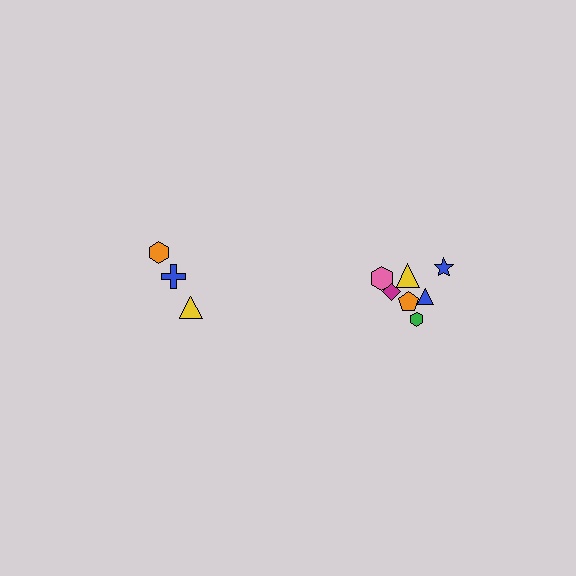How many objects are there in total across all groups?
There are 10 objects.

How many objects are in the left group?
There are 3 objects.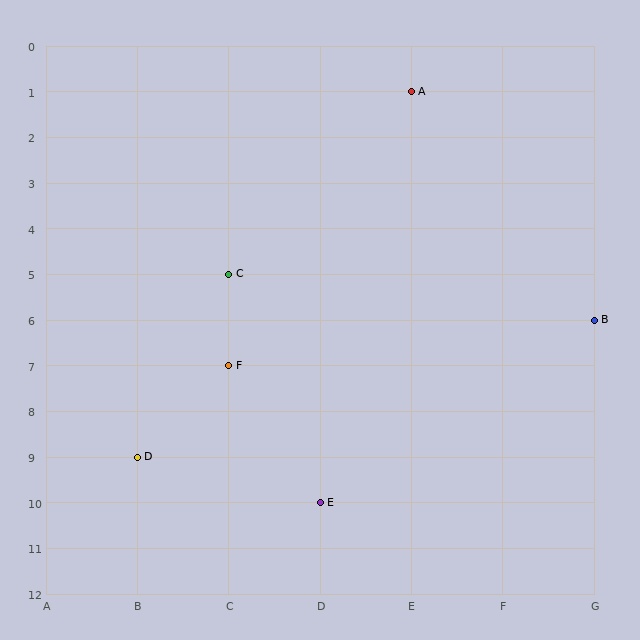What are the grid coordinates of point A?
Point A is at grid coordinates (E, 1).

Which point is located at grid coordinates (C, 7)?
Point F is at (C, 7).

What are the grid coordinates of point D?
Point D is at grid coordinates (B, 9).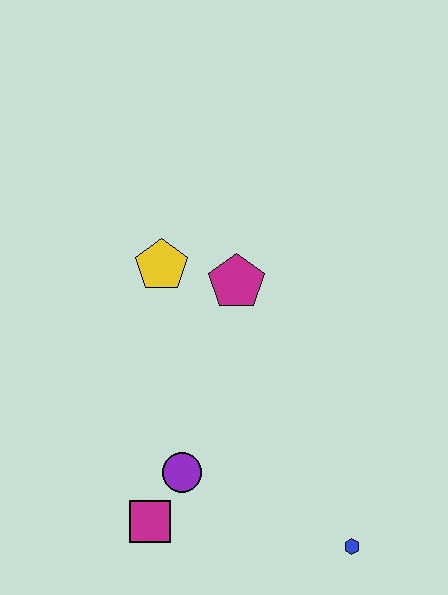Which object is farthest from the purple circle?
The yellow pentagon is farthest from the purple circle.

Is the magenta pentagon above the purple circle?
Yes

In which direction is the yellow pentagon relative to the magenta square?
The yellow pentagon is above the magenta square.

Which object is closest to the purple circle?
The magenta square is closest to the purple circle.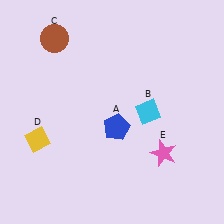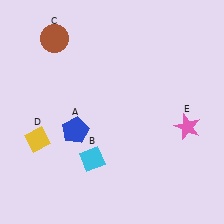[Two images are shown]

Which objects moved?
The objects that moved are: the blue pentagon (A), the cyan diamond (B), the pink star (E).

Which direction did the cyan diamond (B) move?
The cyan diamond (B) moved left.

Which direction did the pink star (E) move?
The pink star (E) moved up.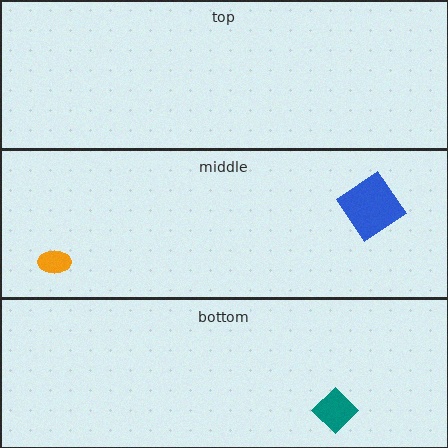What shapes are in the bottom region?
The teal diamond.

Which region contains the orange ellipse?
The middle region.